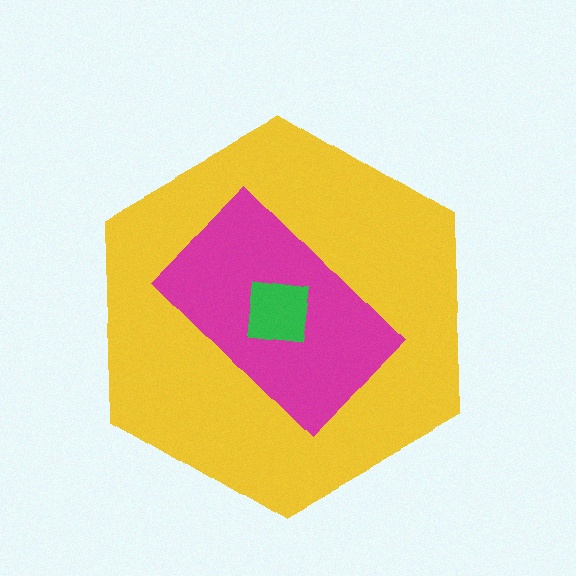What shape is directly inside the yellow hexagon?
The magenta rectangle.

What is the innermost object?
The green square.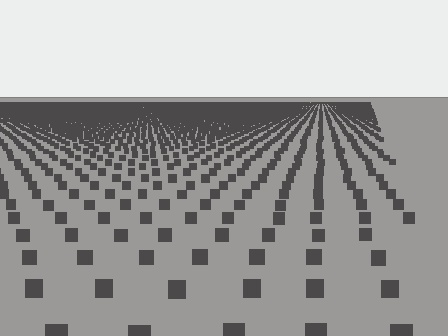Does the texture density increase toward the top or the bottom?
Density increases toward the top.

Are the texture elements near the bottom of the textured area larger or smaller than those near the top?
Larger. Near the bottom, elements are closer to the viewer and appear at a bigger on-screen size.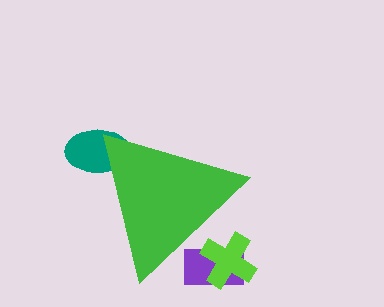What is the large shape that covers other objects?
A green triangle.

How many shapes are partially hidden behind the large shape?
3 shapes are partially hidden.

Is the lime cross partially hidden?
Yes, the lime cross is partially hidden behind the green triangle.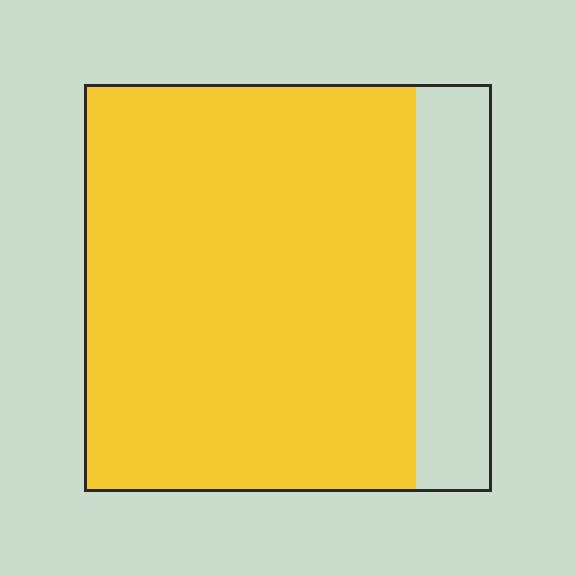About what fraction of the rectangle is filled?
About four fifths (4/5).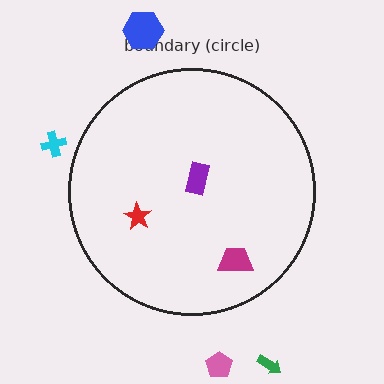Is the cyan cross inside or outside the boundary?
Outside.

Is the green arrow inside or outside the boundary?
Outside.